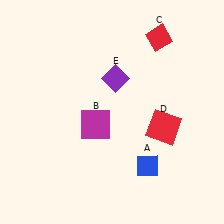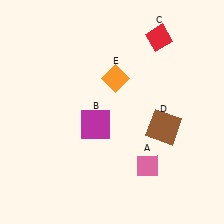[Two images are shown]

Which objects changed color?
A changed from blue to pink. D changed from red to brown. E changed from purple to orange.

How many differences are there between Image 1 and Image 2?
There are 3 differences between the two images.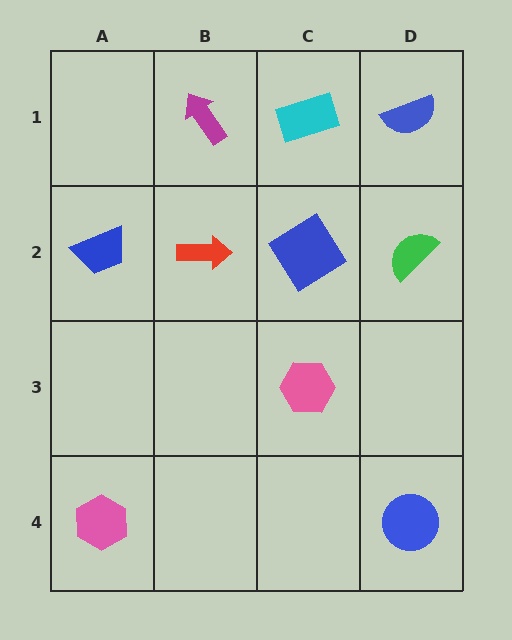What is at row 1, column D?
A blue semicircle.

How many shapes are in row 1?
3 shapes.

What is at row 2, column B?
A red arrow.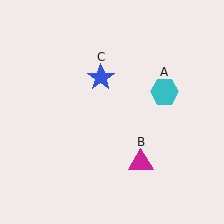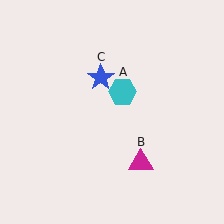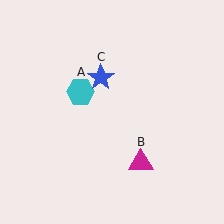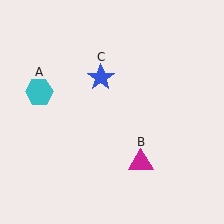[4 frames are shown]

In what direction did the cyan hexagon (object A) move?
The cyan hexagon (object A) moved left.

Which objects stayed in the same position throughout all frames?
Magenta triangle (object B) and blue star (object C) remained stationary.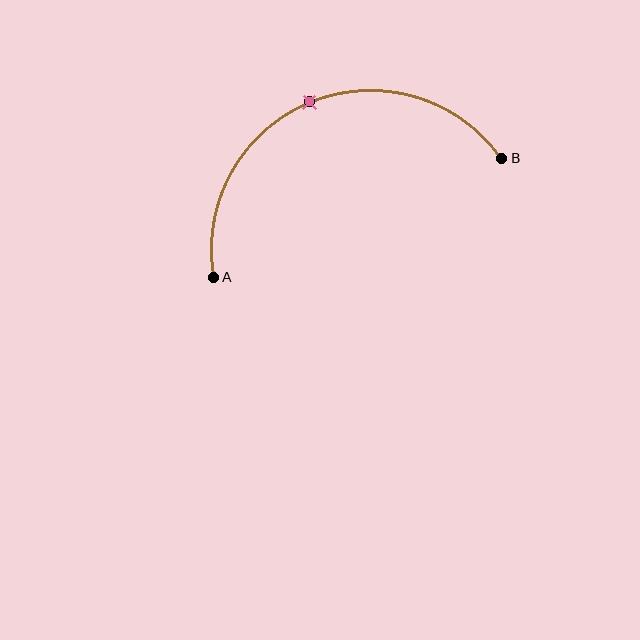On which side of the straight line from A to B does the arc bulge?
The arc bulges above the straight line connecting A and B.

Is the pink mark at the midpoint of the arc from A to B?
Yes. The pink mark lies on the arc at equal arc-length from both A and B — it is the arc midpoint.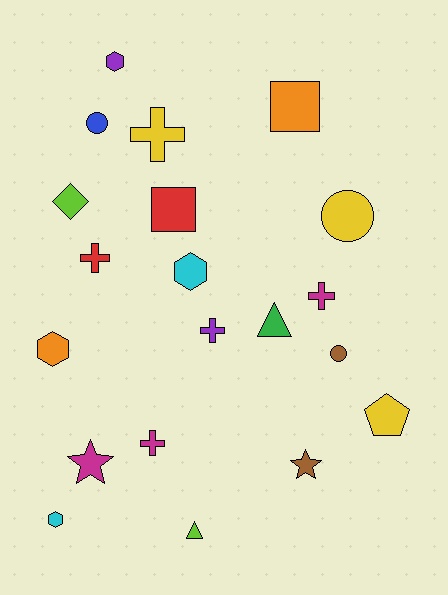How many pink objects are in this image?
There are no pink objects.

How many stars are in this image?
There are 2 stars.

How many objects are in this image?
There are 20 objects.